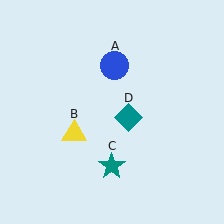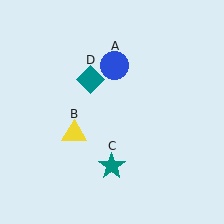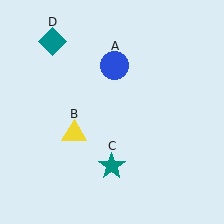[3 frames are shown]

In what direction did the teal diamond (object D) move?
The teal diamond (object D) moved up and to the left.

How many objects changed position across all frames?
1 object changed position: teal diamond (object D).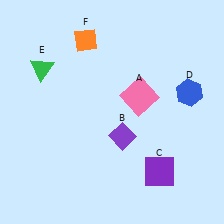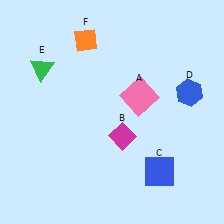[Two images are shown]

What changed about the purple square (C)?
In Image 1, C is purple. In Image 2, it changed to blue.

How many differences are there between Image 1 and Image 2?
There are 2 differences between the two images.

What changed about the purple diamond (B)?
In Image 1, B is purple. In Image 2, it changed to magenta.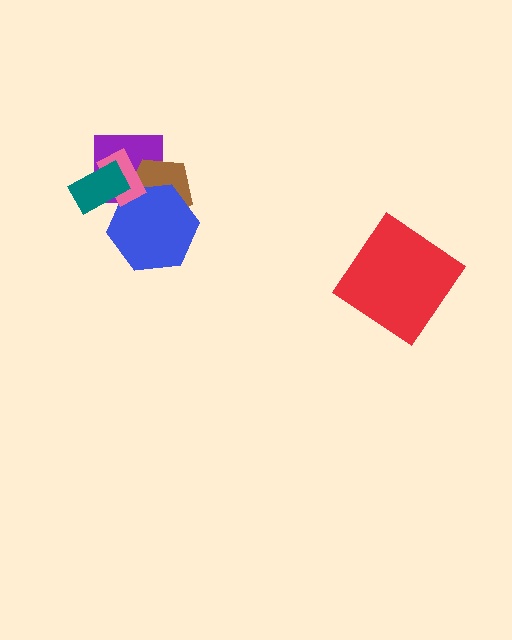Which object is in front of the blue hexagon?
The pink rectangle is in front of the blue hexagon.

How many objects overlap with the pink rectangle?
4 objects overlap with the pink rectangle.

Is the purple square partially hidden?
Yes, it is partially covered by another shape.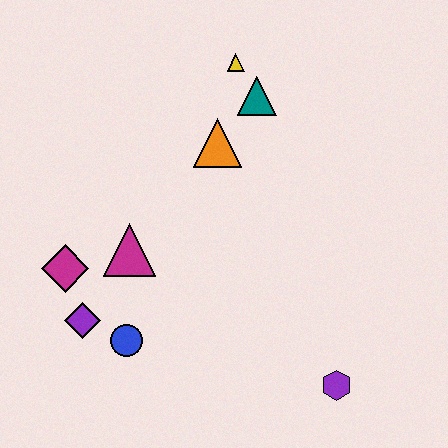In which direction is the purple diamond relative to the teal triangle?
The purple diamond is below the teal triangle.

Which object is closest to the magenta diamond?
The purple diamond is closest to the magenta diamond.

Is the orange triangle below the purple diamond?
No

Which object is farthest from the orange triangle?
The purple hexagon is farthest from the orange triangle.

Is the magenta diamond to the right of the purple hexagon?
No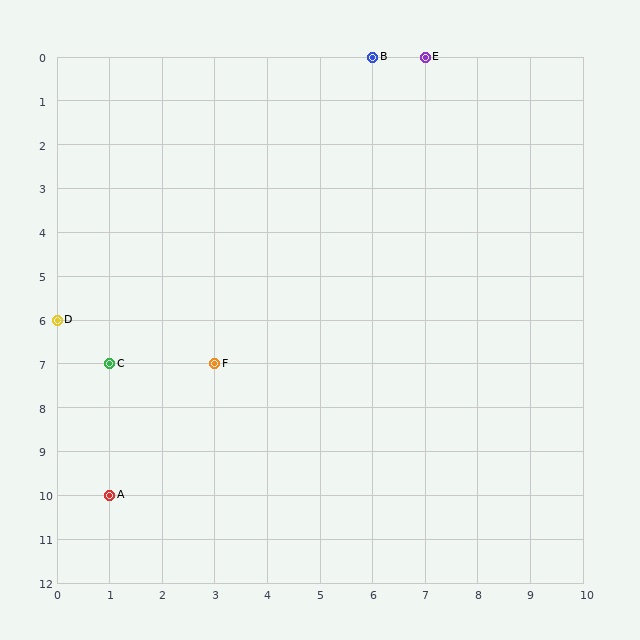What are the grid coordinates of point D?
Point D is at grid coordinates (0, 6).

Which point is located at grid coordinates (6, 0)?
Point B is at (6, 0).